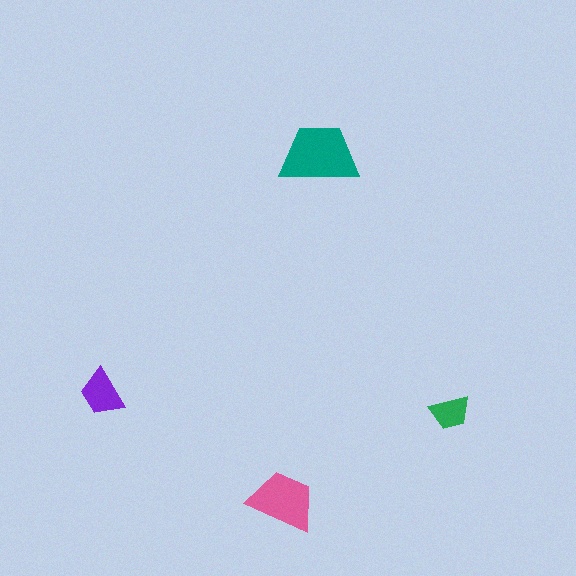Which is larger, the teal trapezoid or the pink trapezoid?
The teal one.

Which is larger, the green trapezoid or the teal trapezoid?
The teal one.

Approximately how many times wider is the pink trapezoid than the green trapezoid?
About 1.5 times wider.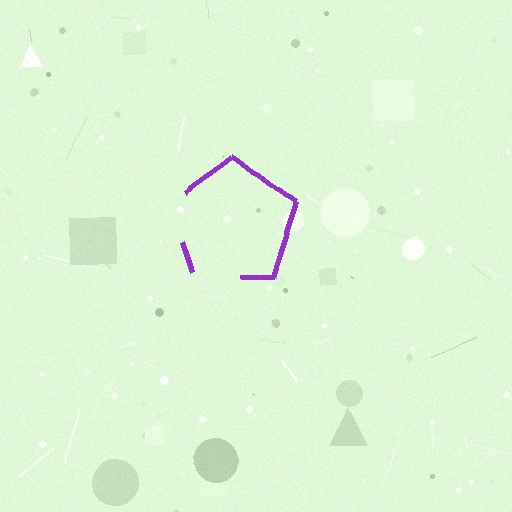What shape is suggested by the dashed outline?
The dashed outline suggests a pentagon.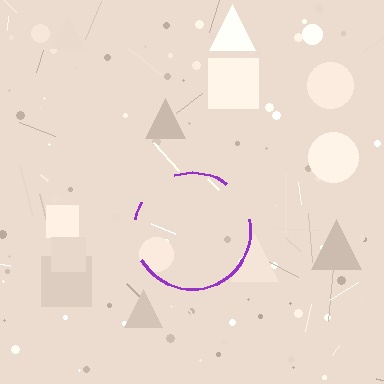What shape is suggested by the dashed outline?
The dashed outline suggests a circle.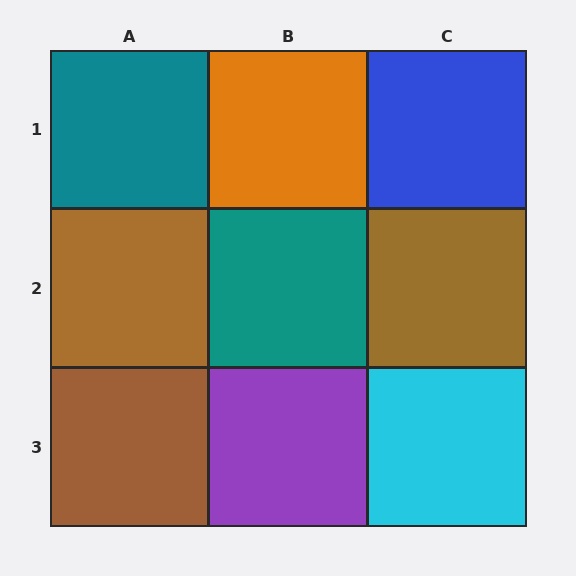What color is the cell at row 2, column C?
Brown.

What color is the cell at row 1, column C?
Blue.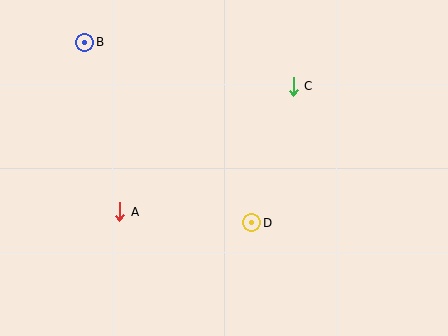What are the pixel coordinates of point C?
Point C is at (293, 86).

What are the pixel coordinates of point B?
Point B is at (85, 42).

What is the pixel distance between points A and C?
The distance between A and C is 214 pixels.